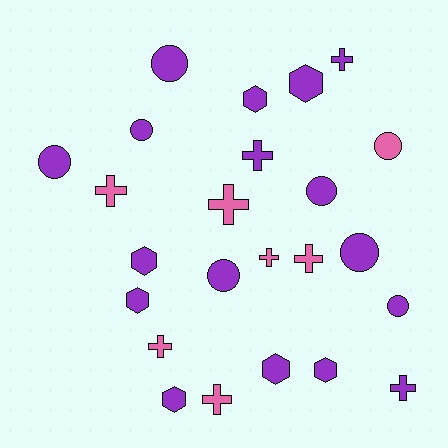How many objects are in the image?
There are 24 objects.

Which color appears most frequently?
Purple, with 17 objects.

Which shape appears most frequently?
Cross, with 9 objects.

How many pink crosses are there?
There are 6 pink crosses.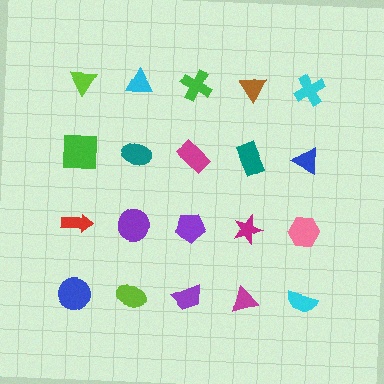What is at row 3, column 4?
A magenta star.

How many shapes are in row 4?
5 shapes.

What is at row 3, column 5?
A pink hexagon.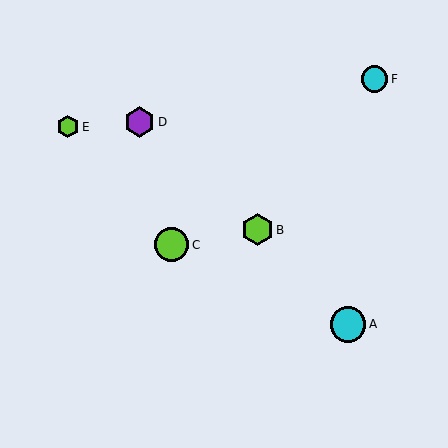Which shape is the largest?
The cyan circle (labeled A) is the largest.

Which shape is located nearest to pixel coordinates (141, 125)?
The purple hexagon (labeled D) at (140, 122) is nearest to that location.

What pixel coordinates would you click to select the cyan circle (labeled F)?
Click at (374, 79) to select the cyan circle F.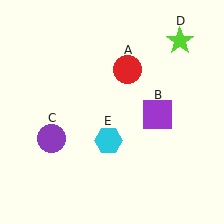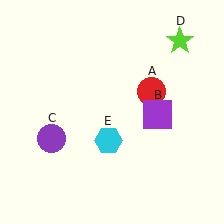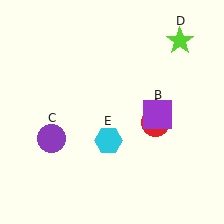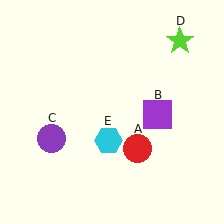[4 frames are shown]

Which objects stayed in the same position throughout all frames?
Purple square (object B) and purple circle (object C) and lime star (object D) and cyan hexagon (object E) remained stationary.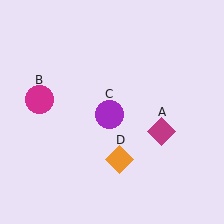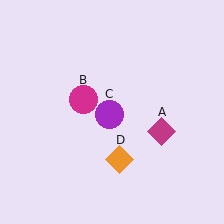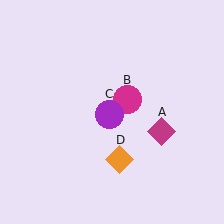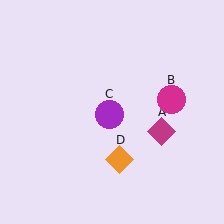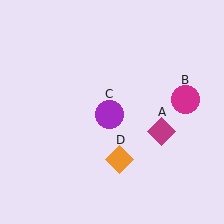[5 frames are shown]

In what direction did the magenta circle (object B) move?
The magenta circle (object B) moved right.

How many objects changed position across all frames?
1 object changed position: magenta circle (object B).